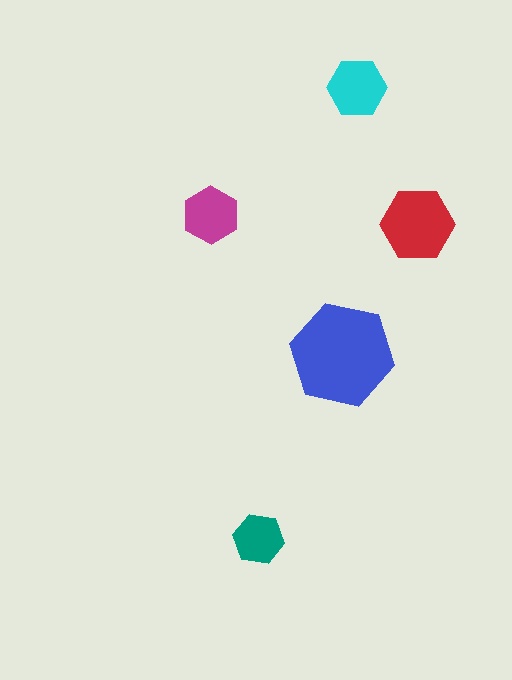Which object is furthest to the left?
The magenta hexagon is leftmost.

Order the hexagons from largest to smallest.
the blue one, the red one, the cyan one, the magenta one, the teal one.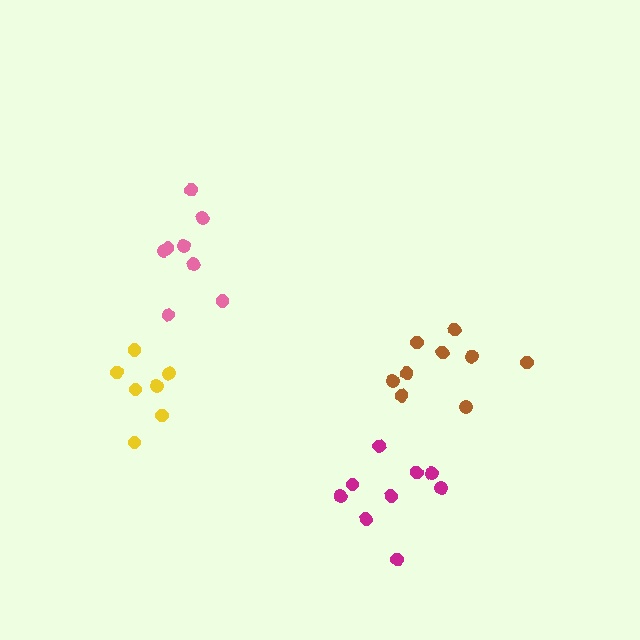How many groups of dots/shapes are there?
There are 4 groups.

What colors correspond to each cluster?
The clusters are colored: magenta, pink, yellow, brown.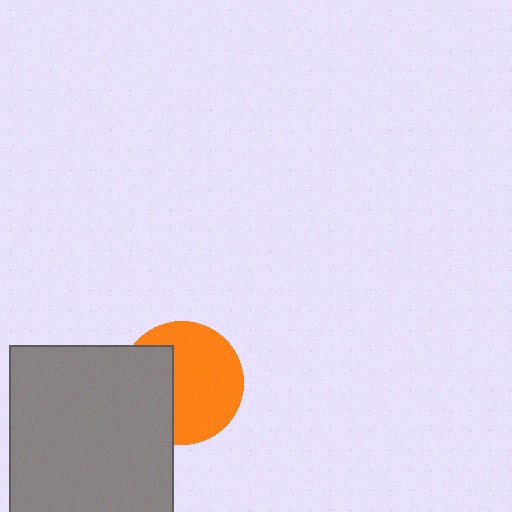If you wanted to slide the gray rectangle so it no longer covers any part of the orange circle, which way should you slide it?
Slide it left — that is the most direct way to separate the two shapes.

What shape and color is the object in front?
The object in front is a gray rectangle.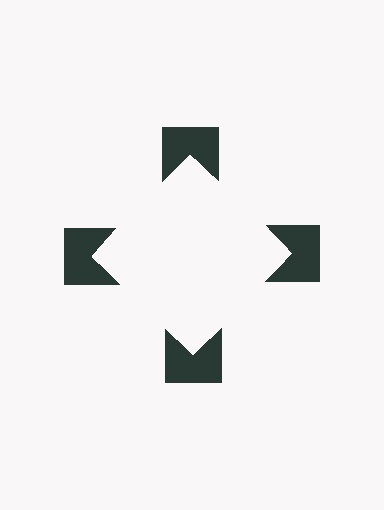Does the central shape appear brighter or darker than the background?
It typically appears slightly brighter than the background, even though no actual brightness change is drawn.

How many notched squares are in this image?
There are 4 — one at each vertex of the illusory square.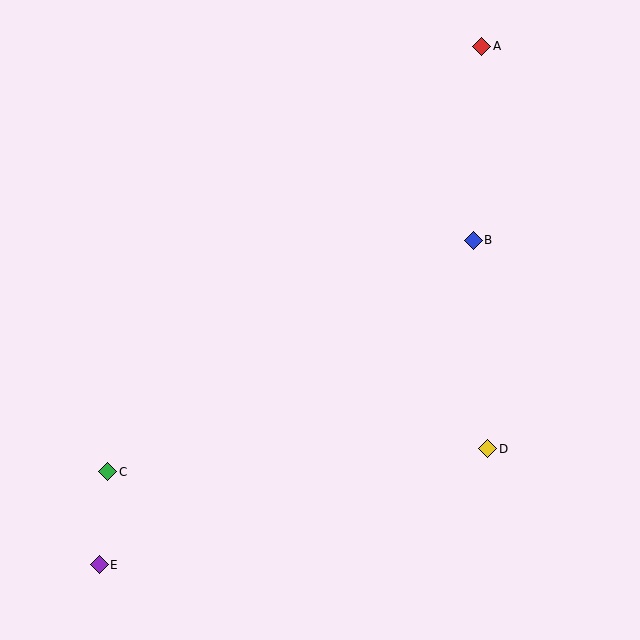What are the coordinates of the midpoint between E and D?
The midpoint between E and D is at (294, 507).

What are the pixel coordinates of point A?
Point A is at (482, 46).